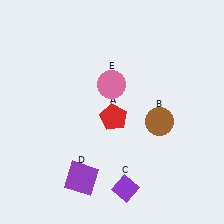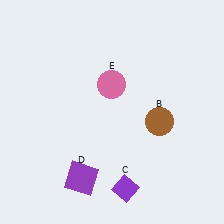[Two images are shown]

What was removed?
The red pentagon (A) was removed in Image 2.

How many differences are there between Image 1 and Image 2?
There is 1 difference between the two images.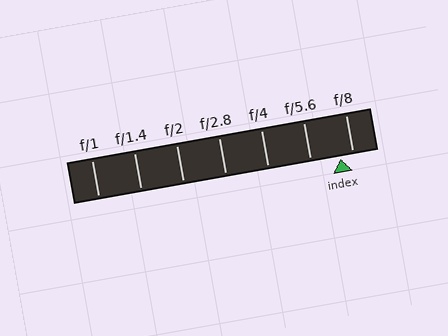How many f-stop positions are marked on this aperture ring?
There are 7 f-stop positions marked.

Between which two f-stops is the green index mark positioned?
The index mark is between f/5.6 and f/8.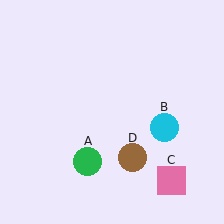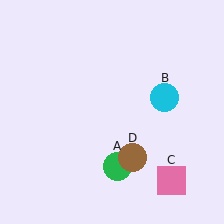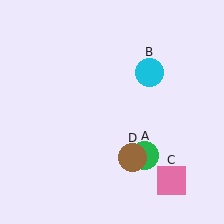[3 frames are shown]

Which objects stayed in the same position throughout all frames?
Pink square (object C) and brown circle (object D) remained stationary.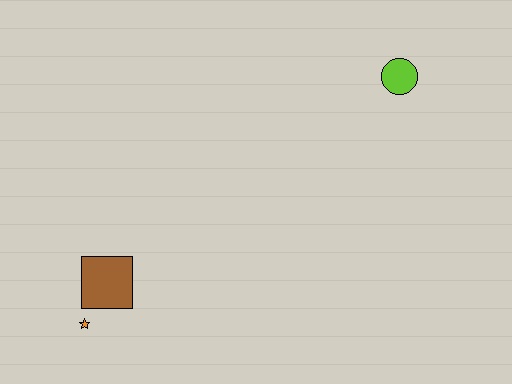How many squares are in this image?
There is 1 square.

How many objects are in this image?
There are 3 objects.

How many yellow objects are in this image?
There are no yellow objects.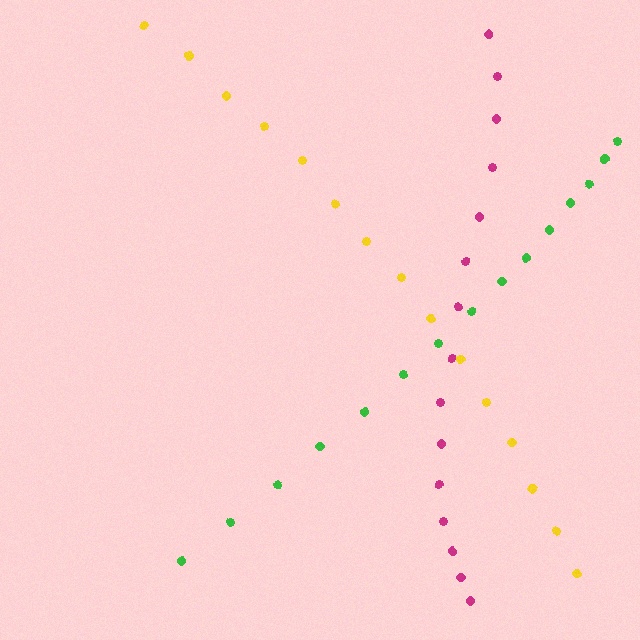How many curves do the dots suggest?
There are 3 distinct paths.